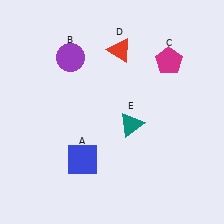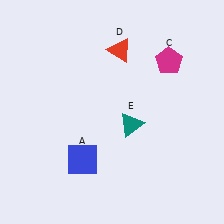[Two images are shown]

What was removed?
The purple circle (B) was removed in Image 2.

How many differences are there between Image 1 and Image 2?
There is 1 difference between the two images.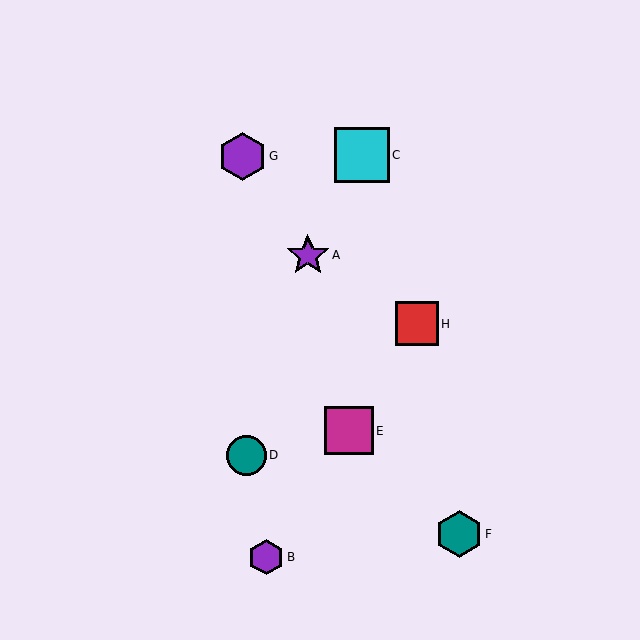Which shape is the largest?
The cyan square (labeled C) is the largest.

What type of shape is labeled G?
Shape G is a purple hexagon.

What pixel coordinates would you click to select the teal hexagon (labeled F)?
Click at (459, 534) to select the teal hexagon F.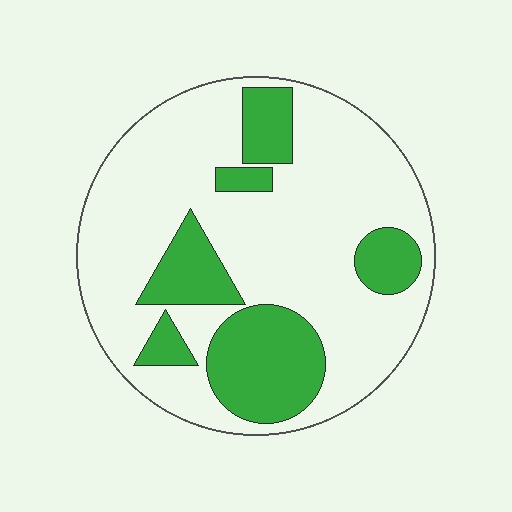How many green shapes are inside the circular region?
6.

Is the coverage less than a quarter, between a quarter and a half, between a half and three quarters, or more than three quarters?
Between a quarter and a half.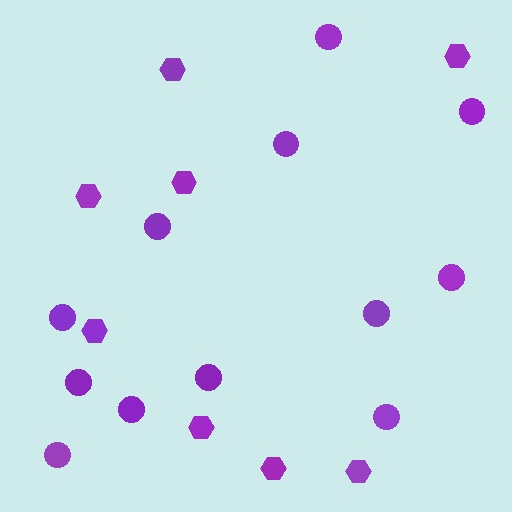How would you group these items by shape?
There are 2 groups: one group of hexagons (8) and one group of circles (12).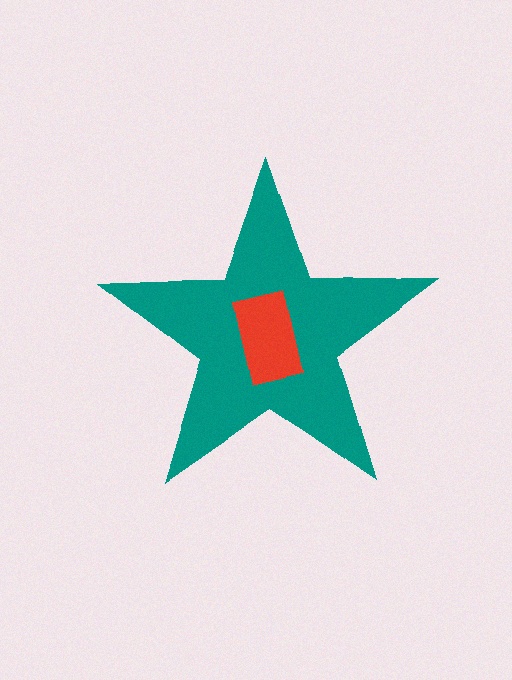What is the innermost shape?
The red rectangle.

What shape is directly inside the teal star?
The red rectangle.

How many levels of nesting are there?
2.